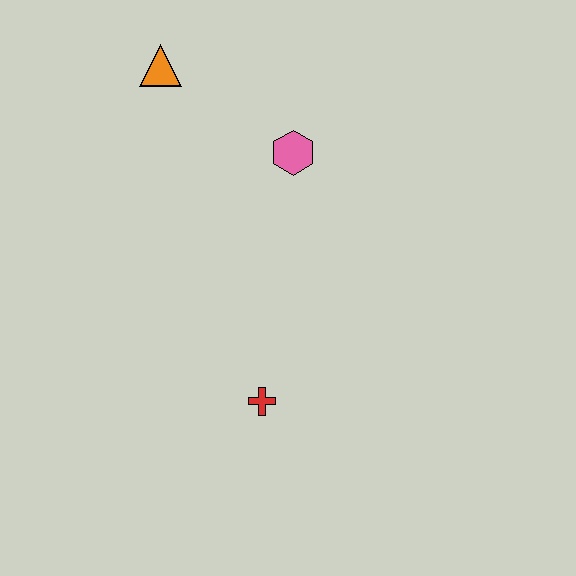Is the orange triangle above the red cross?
Yes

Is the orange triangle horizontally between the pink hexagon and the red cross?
No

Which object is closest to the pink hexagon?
The orange triangle is closest to the pink hexagon.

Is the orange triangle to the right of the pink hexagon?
No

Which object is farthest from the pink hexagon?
The red cross is farthest from the pink hexagon.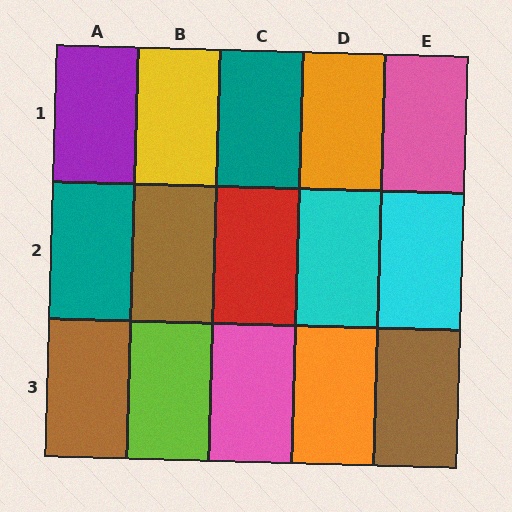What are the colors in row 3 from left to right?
Brown, lime, pink, orange, brown.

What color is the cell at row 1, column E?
Pink.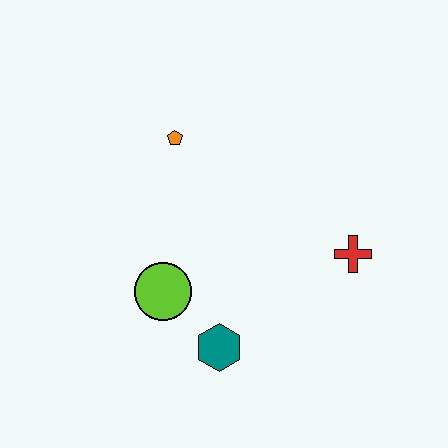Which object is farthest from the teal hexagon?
The orange pentagon is farthest from the teal hexagon.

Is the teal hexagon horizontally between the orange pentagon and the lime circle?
No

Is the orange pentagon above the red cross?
Yes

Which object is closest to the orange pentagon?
The lime circle is closest to the orange pentagon.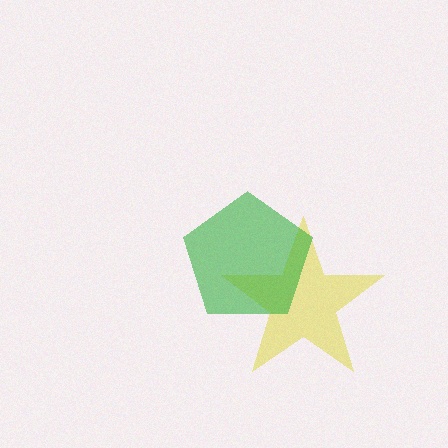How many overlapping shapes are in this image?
There are 2 overlapping shapes in the image.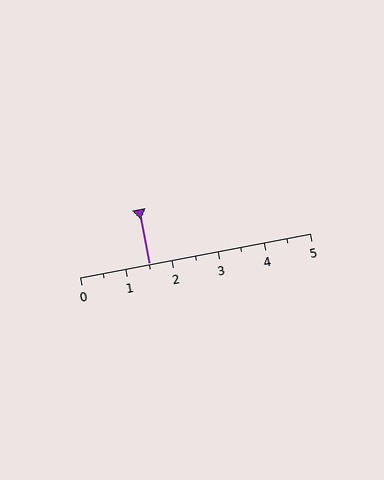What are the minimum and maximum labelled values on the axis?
The axis runs from 0 to 5.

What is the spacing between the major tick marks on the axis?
The major ticks are spaced 1 apart.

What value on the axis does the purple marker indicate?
The marker indicates approximately 1.5.